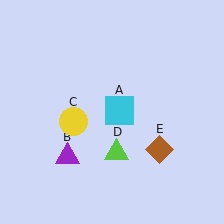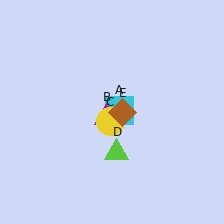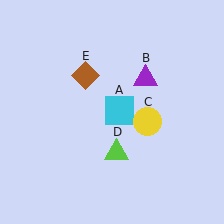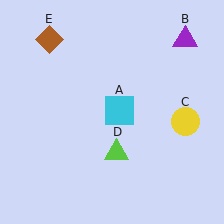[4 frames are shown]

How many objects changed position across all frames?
3 objects changed position: purple triangle (object B), yellow circle (object C), brown diamond (object E).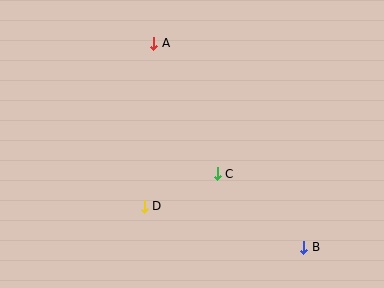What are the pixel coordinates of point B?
Point B is at (304, 247).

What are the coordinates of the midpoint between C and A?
The midpoint between C and A is at (185, 109).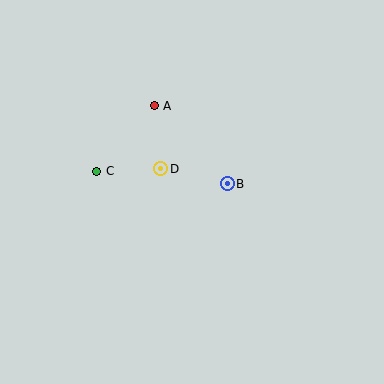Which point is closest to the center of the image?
Point B at (227, 184) is closest to the center.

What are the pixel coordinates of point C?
Point C is at (97, 171).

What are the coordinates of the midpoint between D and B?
The midpoint between D and B is at (194, 176).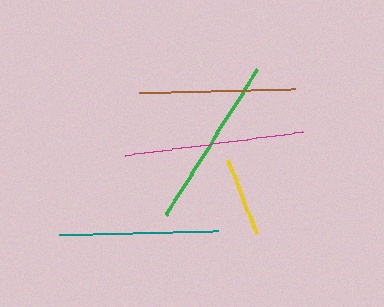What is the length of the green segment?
The green segment is approximately 172 pixels long.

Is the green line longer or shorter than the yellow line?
The green line is longer than the yellow line.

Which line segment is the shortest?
The yellow line is the shortest at approximately 79 pixels.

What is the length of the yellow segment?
The yellow segment is approximately 79 pixels long.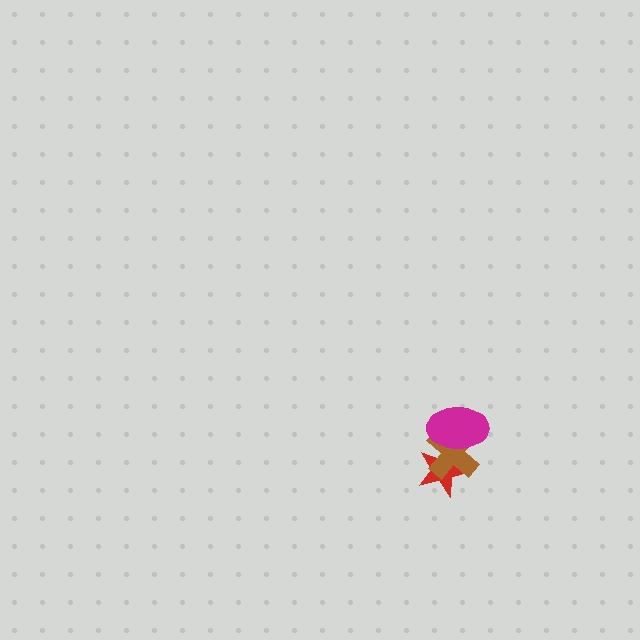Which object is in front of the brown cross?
The magenta ellipse is in front of the brown cross.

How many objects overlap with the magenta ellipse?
2 objects overlap with the magenta ellipse.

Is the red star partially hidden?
Yes, it is partially covered by another shape.